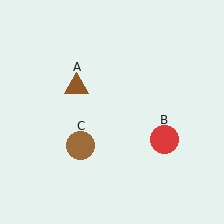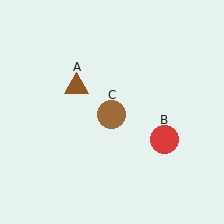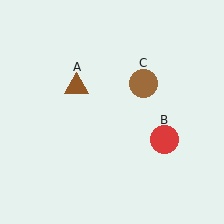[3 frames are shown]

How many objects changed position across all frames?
1 object changed position: brown circle (object C).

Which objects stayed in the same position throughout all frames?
Brown triangle (object A) and red circle (object B) remained stationary.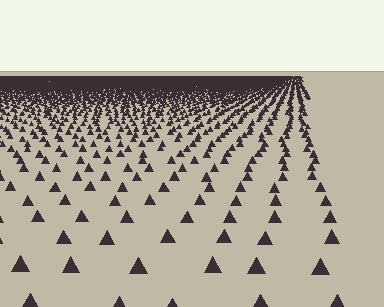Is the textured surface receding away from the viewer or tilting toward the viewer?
The surface is receding away from the viewer. Texture elements get smaller and denser toward the top.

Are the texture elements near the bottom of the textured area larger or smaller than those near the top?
Larger. Near the bottom, elements are closer to the viewer and appear at a bigger on-screen size.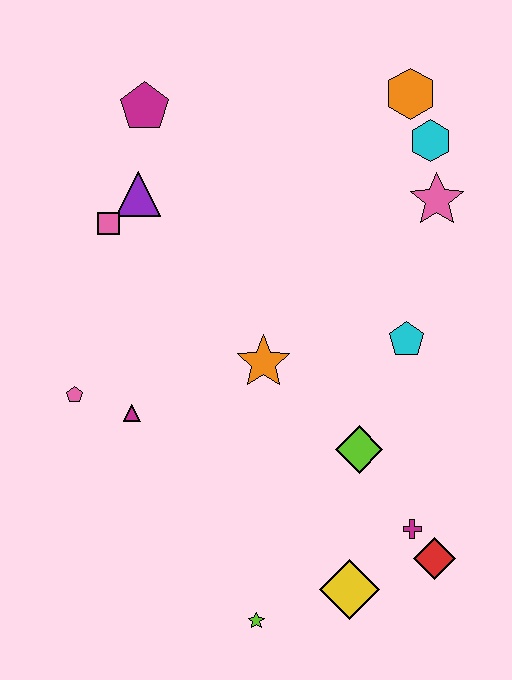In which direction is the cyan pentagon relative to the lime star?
The cyan pentagon is above the lime star.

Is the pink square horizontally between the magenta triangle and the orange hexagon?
No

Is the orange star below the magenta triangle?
No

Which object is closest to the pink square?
The purple triangle is closest to the pink square.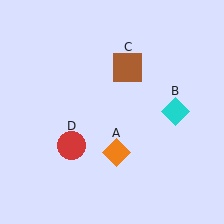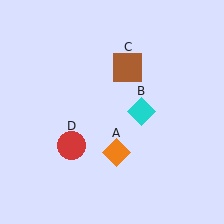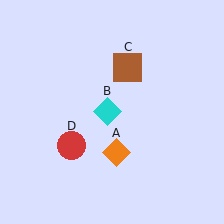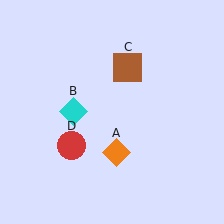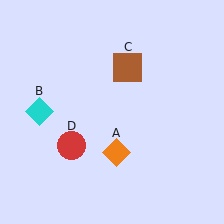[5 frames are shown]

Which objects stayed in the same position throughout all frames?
Orange diamond (object A) and brown square (object C) and red circle (object D) remained stationary.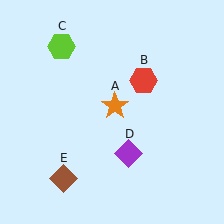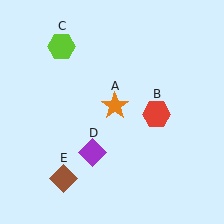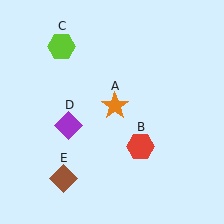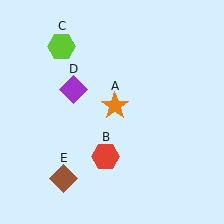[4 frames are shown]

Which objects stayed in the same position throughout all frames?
Orange star (object A) and lime hexagon (object C) and brown diamond (object E) remained stationary.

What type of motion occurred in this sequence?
The red hexagon (object B), purple diamond (object D) rotated clockwise around the center of the scene.